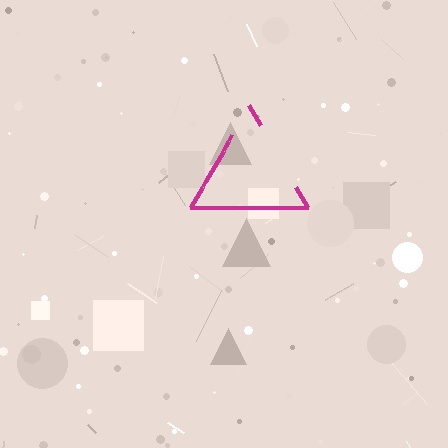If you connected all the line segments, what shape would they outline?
They would outline a triangle.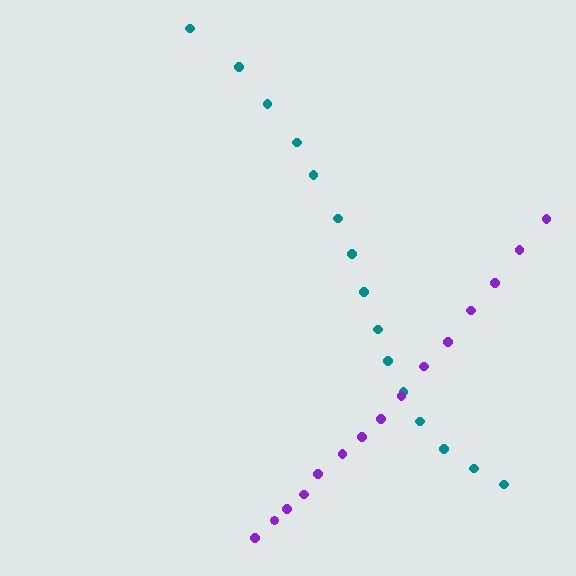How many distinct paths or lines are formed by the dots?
There are 2 distinct paths.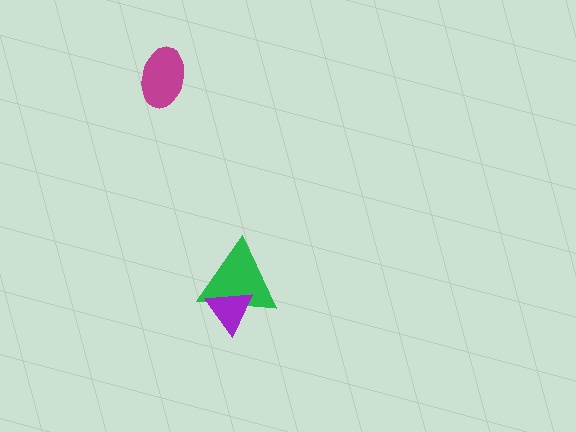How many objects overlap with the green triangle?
1 object overlaps with the green triangle.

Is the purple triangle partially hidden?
No, no other shape covers it.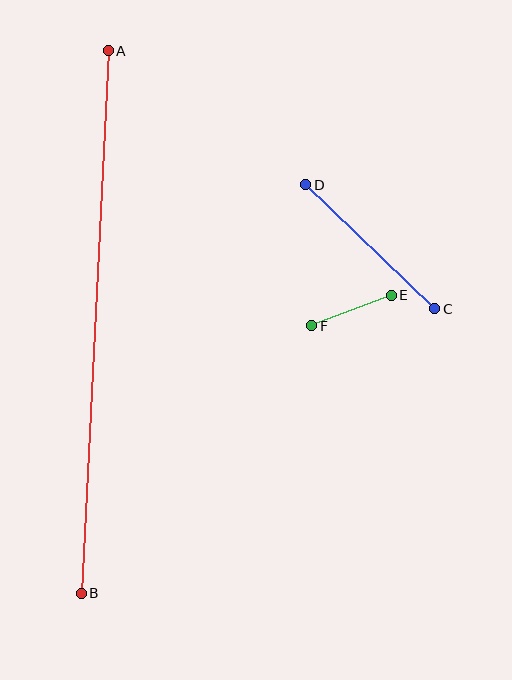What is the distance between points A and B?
The distance is approximately 544 pixels.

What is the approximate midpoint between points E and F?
The midpoint is at approximately (351, 311) pixels.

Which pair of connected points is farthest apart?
Points A and B are farthest apart.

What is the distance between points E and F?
The distance is approximately 85 pixels.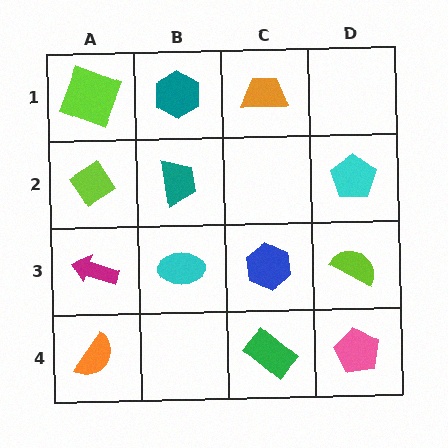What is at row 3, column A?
A magenta arrow.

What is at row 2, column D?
A cyan pentagon.